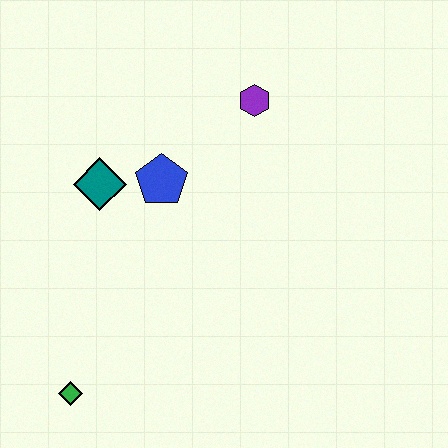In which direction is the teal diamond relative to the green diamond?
The teal diamond is above the green diamond.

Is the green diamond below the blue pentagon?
Yes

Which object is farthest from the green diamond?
The purple hexagon is farthest from the green diamond.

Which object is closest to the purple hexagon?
The blue pentagon is closest to the purple hexagon.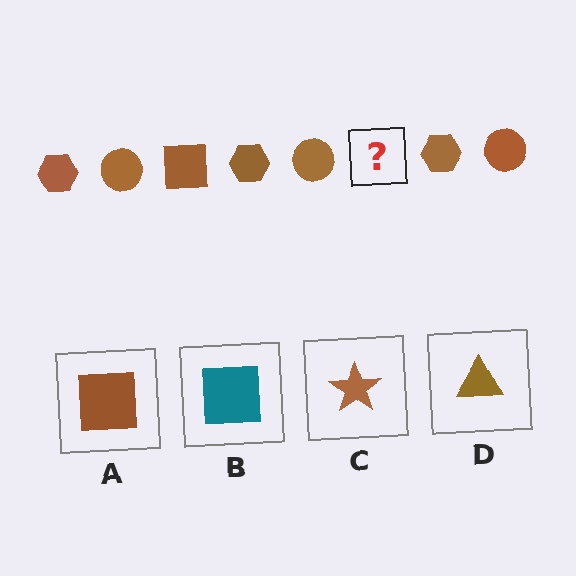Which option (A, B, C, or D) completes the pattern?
A.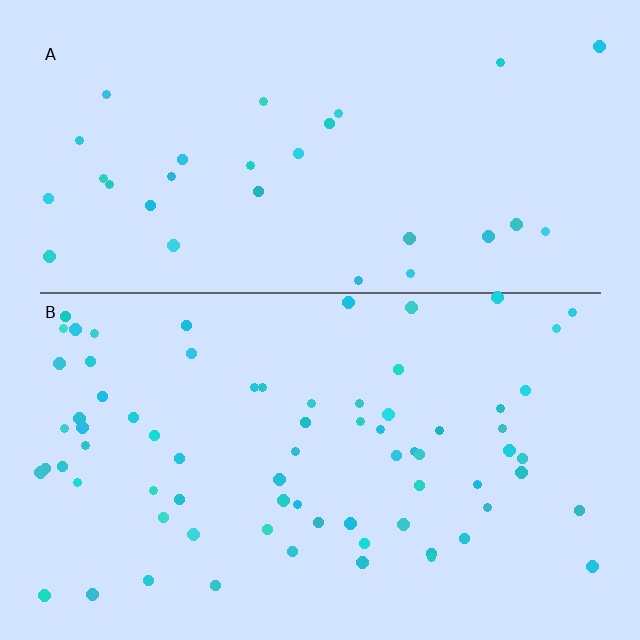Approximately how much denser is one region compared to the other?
Approximately 2.4× — region B over region A.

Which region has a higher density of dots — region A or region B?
B (the bottom).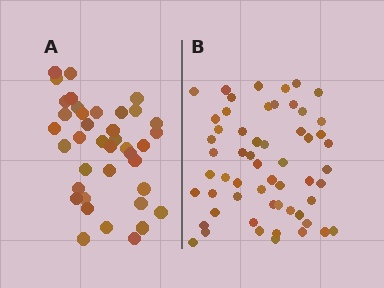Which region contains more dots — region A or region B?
Region B (the right region) has more dots.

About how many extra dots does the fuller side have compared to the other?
Region B has approximately 20 more dots than region A.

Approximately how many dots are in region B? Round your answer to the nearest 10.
About 60 dots. (The exact count is 57, which rounds to 60.)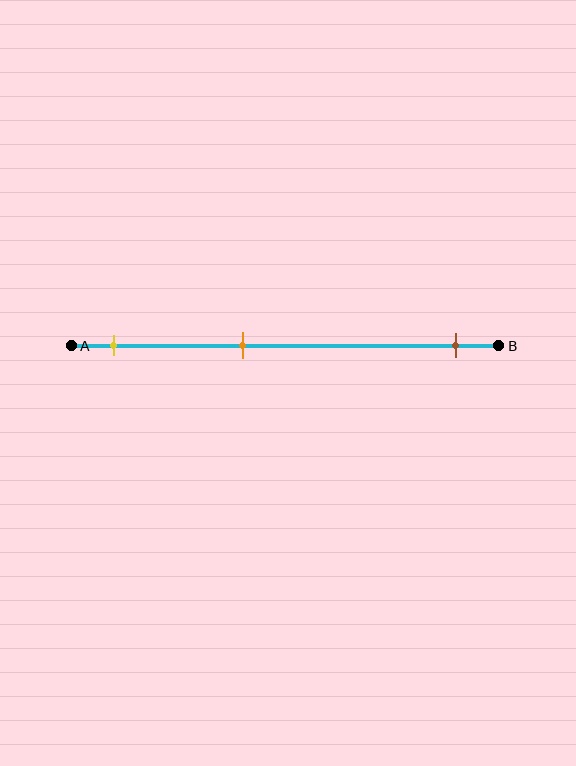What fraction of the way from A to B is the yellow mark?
The yellow mark is approximately 10% (0.1) of the way from A to B.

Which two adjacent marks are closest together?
The yellow and orange marks are the closest adjacent pair.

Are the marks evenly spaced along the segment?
No, the marks are not evenly spaced.